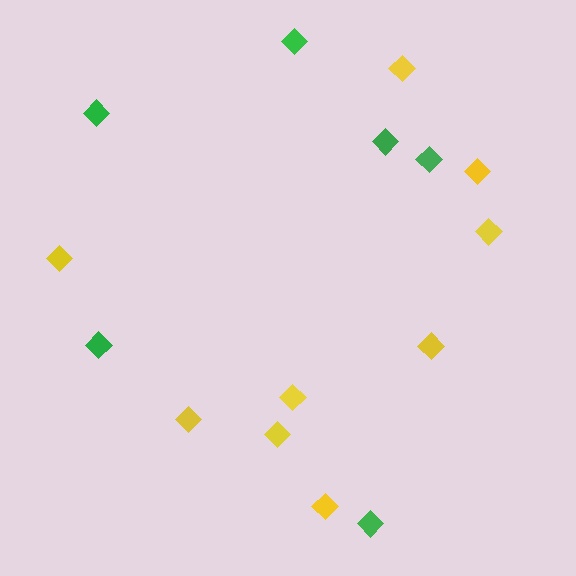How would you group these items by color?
There are 2 groups: one group of green diamonds (6) and one group of yellow diamonds (9).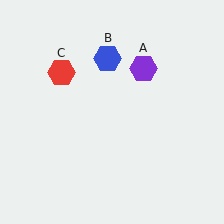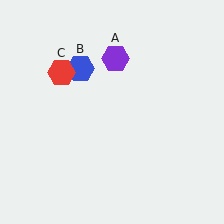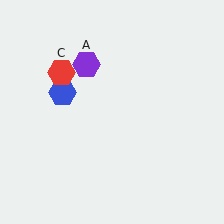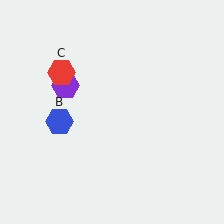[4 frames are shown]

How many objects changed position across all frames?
2 objects changed position: purple hexagon (object A), blue hexagon (object B).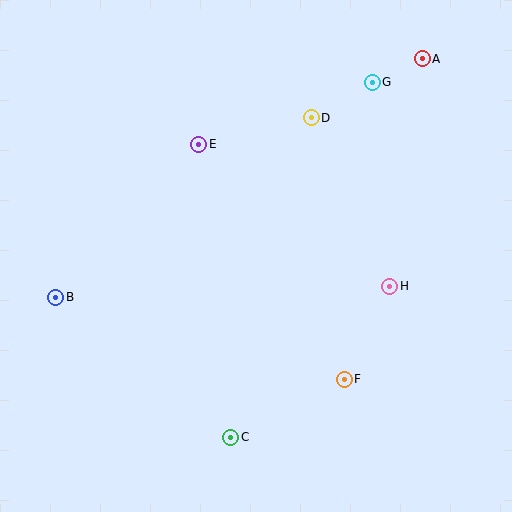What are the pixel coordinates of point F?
Point F is at (344, 379).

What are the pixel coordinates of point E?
Point E is at (199, 144).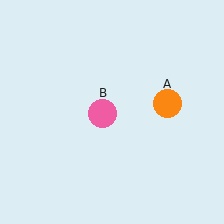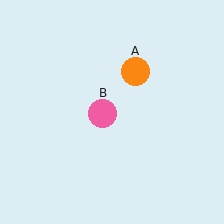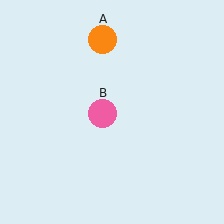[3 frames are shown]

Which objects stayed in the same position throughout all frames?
Pink circle (object B) remained stationary.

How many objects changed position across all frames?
1 object changed position: orange circle (object A).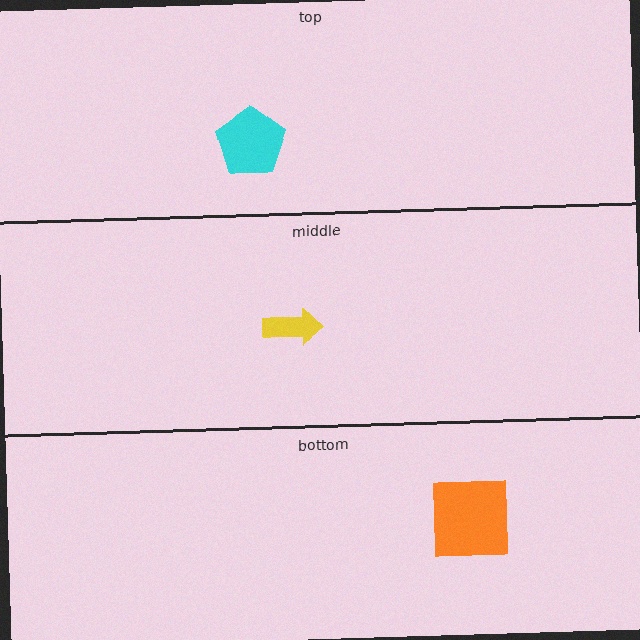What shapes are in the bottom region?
The orange square.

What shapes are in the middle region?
The yellow arrow.